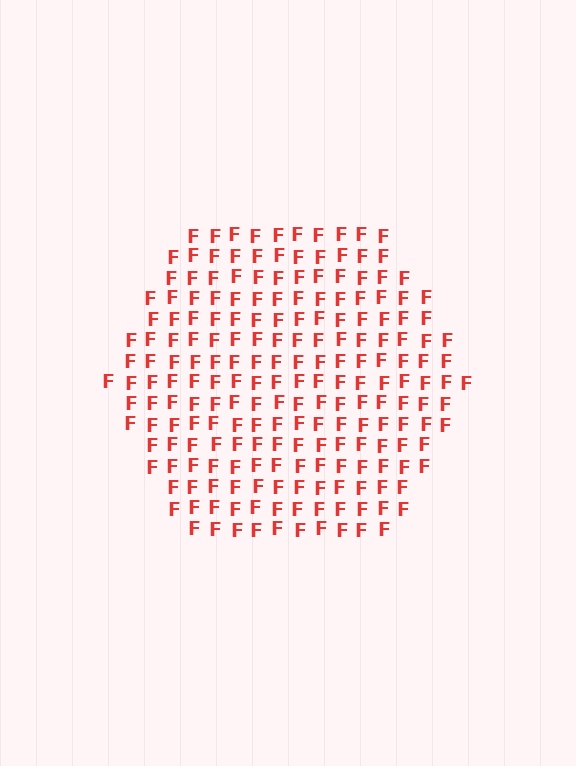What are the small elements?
The small elements are letter F's.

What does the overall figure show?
The overall figure shows a hexagon.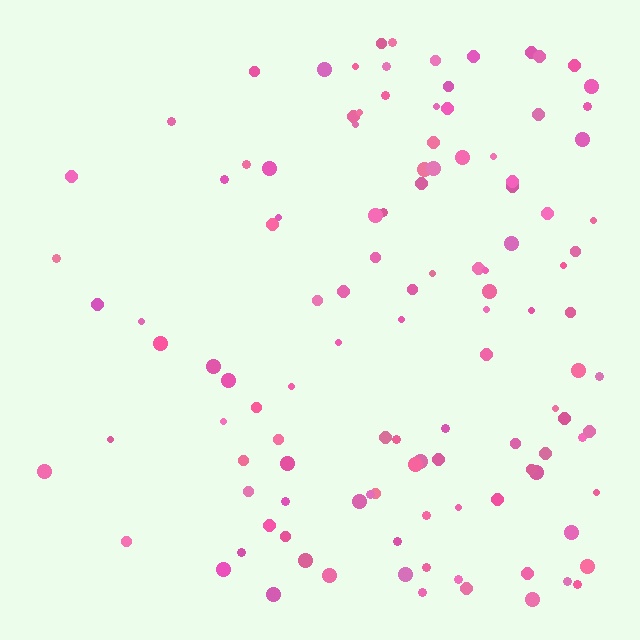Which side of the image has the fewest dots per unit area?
The left.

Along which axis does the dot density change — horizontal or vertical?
Horizontal.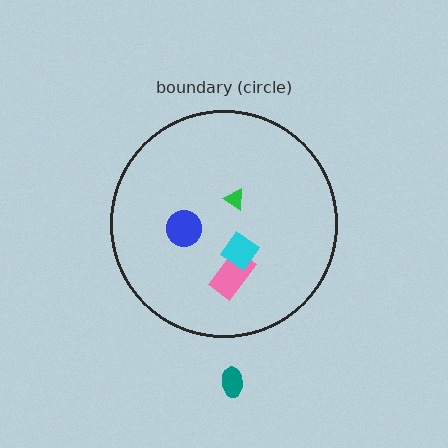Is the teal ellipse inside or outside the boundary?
Outside.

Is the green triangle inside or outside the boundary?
Inside.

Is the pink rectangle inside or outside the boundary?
Inside.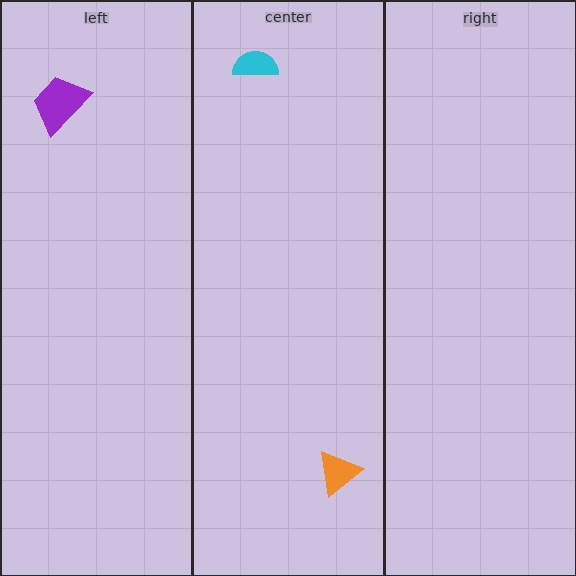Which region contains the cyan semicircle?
The center region.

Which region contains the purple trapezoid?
The left region.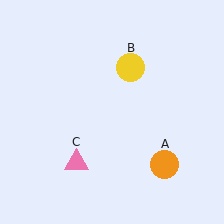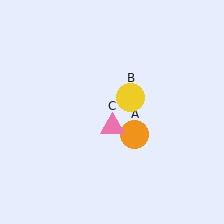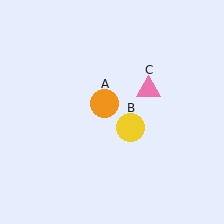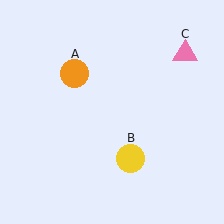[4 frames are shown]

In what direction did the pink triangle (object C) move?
The pink triangle (object C) moved up and to the right.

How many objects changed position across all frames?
3 objects changed position: orange circle (object A), yellow circle (object B), pink triangle (object C).